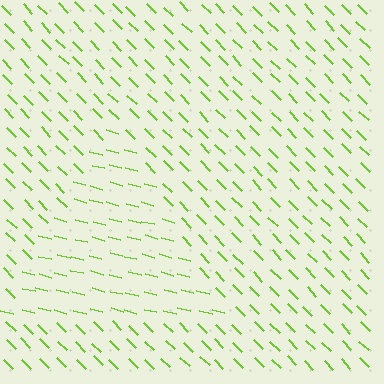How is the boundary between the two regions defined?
The boundary is defined purely by a change in line orientation (approximately 30 degrees difference). All lines are the same color and thickness.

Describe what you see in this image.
The image is filled with small lime line segments. A triangle region in the image has lines oriented differently from the surrounding lines, creating a visible texture boundary.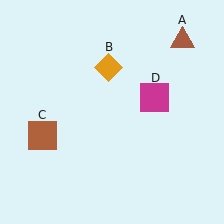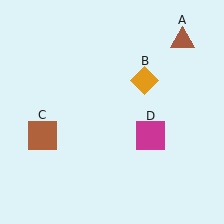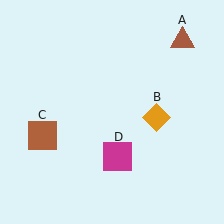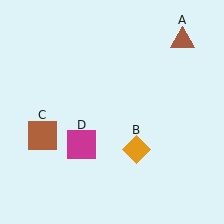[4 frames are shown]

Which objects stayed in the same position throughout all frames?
Brown triangle (object A) and brown square (object C) remained stationary.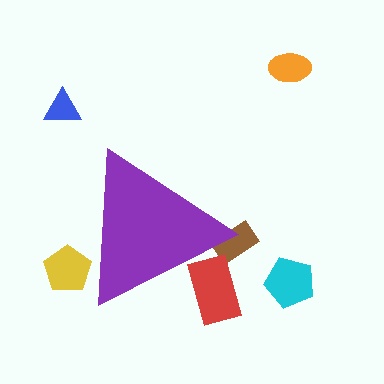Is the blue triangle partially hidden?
No, the blue triangle is fully visible.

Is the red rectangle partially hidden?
Yes, the red rectangle is partially hidden behind the purple triangle.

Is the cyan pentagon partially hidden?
No, the cyan pentagon is fully visible.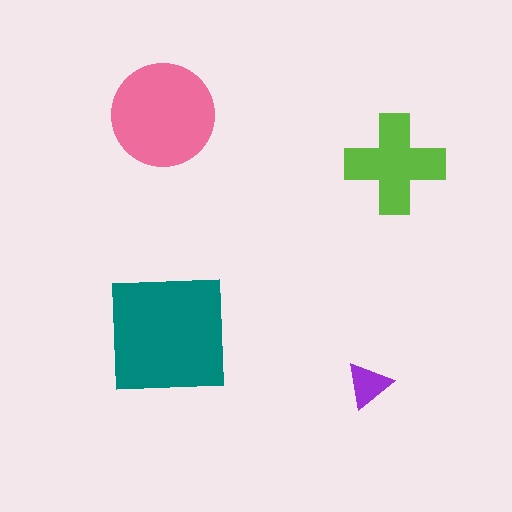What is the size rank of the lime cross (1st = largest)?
3rd.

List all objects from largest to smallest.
The teal square, the pink circle, the lime cross, the purple triangle.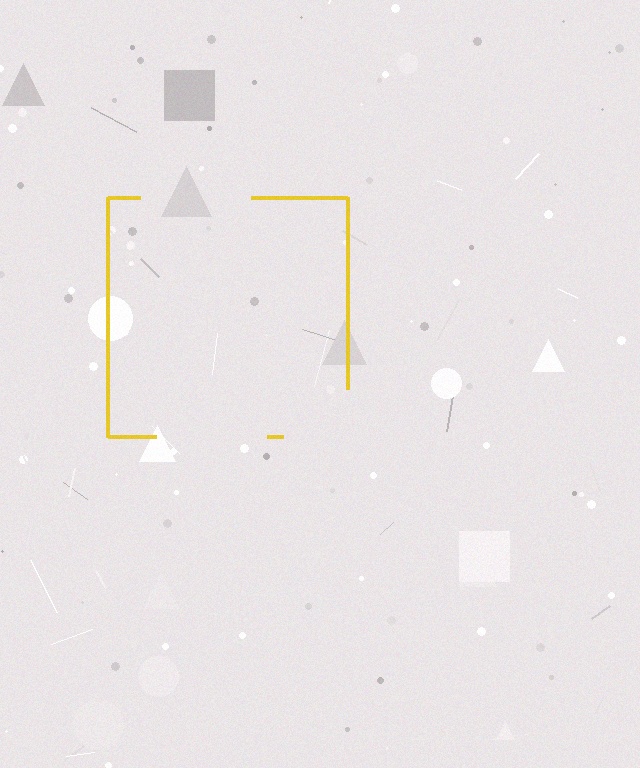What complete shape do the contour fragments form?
The contour fragments form a square.